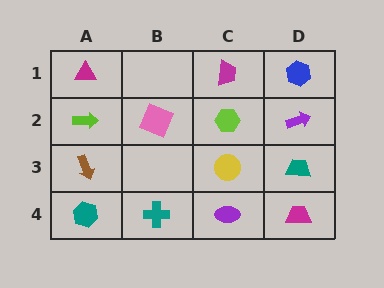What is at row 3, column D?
A teal trapezoid.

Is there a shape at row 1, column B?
No, that cell is empty.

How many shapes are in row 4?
4 shapes.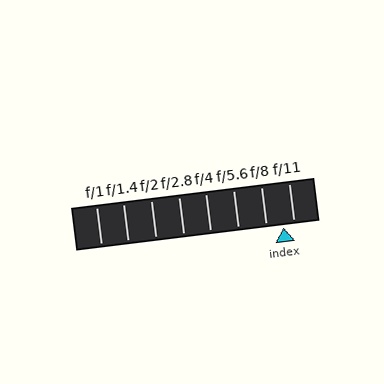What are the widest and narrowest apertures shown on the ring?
The widest aperture shown is f/1 and the narrowest is f/11.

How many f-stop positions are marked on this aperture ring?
There are 8 f-stop positions marked.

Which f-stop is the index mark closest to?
The index mark is closest to f/11.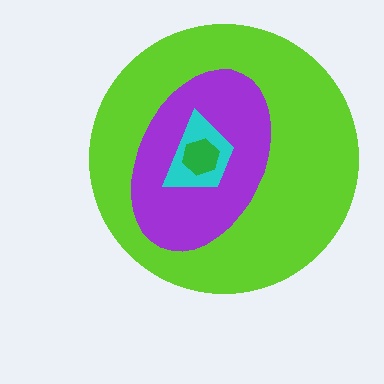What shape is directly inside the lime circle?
The purple ellipse.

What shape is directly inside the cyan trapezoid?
The green hexagon.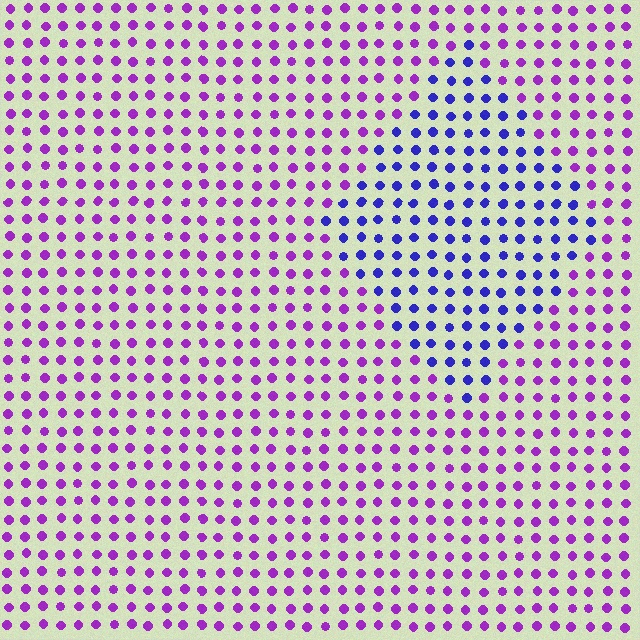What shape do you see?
I see a diamond.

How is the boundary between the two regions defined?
The boundary is defined purely by a slight shift in hue (about 44 degrees). Spacing, size, and orientation are identical on both sides.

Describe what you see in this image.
The image is filled with small purple elements in a uniform arrangement. A diamond-shaped region is visible where the elements are tinted to a slightly different hue, forming a subtle color boundary.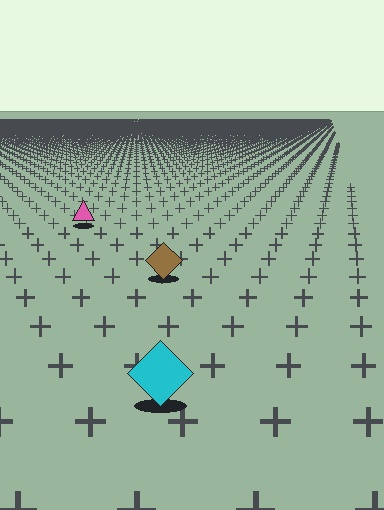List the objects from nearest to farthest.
From nearest to farthest: the cyan diamond, the brown diamond, the pink triangle.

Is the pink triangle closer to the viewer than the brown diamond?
No. The brown diamond is closer — you can tell from the texture gradient: the ground texture is coarser near it.